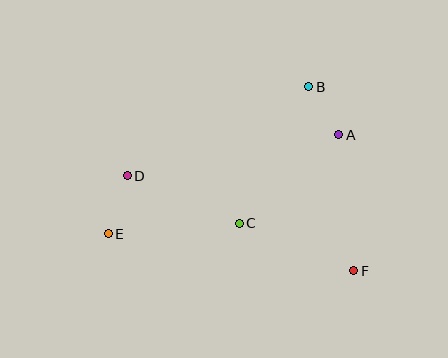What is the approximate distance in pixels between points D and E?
The distance between D and E is approximately 61 pixels.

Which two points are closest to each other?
Points A and B are closest to each other.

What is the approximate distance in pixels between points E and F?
The distance between E and F is approximately 248 pixels.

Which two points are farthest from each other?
Points A and E are farthest from each other.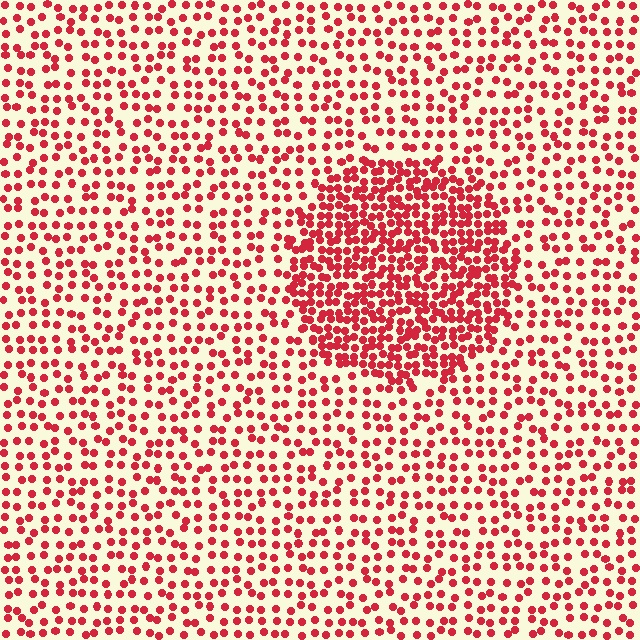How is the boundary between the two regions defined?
The boundary is defined by a change in element density (approximately 2.1x ratio). All elements are the same color, size, and shape.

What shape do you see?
I see a circle.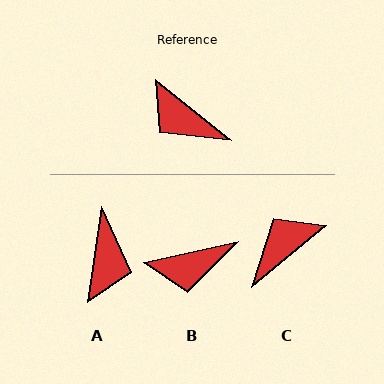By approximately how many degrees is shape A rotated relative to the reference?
Approximately 120 degrees counter-clockwise.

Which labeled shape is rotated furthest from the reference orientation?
A, about 120 degrees away.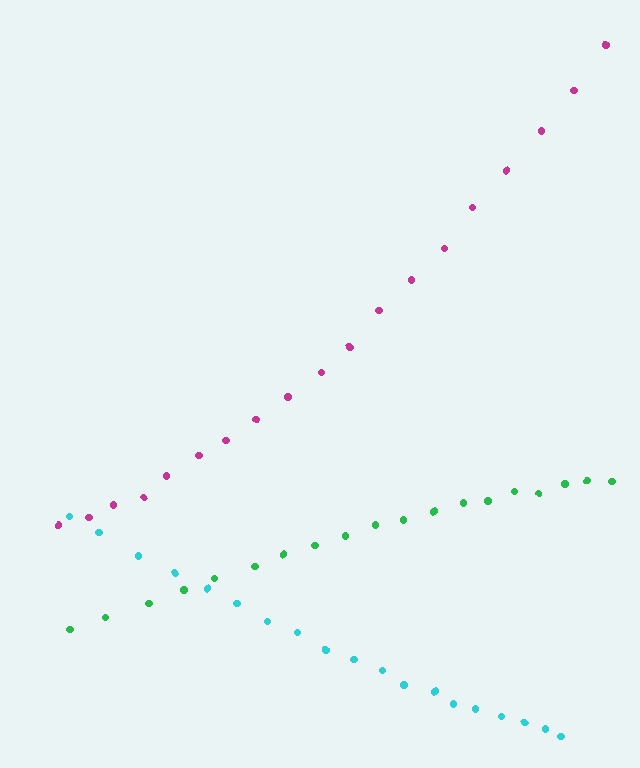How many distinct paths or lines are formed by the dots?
There are 3 distinct paths.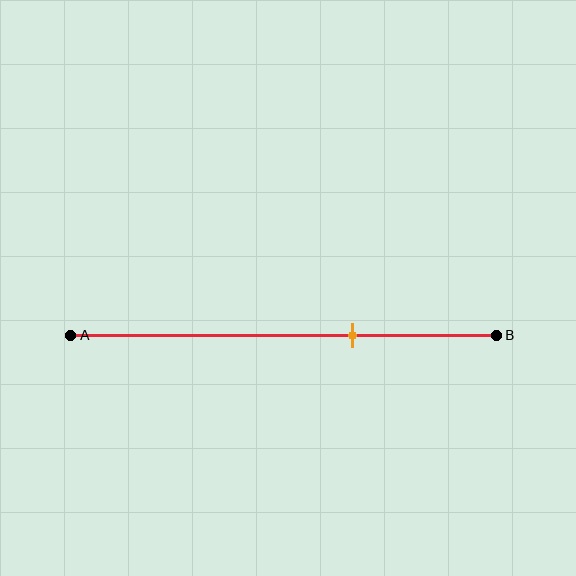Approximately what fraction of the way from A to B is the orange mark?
The orange mark is approximately 65% of the way from A to B.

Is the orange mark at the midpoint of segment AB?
No, the mark is at about 65% from A, not at the 50% midpoint.